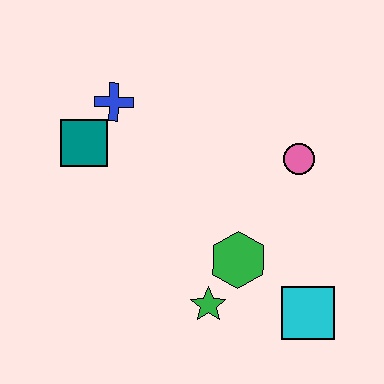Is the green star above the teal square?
No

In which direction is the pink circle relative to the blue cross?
The pink circle is to the right of the blue cross.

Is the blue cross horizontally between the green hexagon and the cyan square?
No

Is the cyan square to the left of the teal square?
No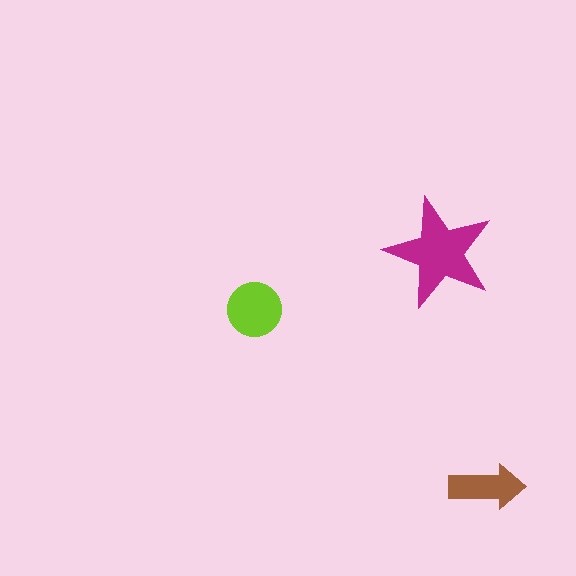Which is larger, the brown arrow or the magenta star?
The magenta star.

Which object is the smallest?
The brown arrow.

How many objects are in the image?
There are 3 objects in the image.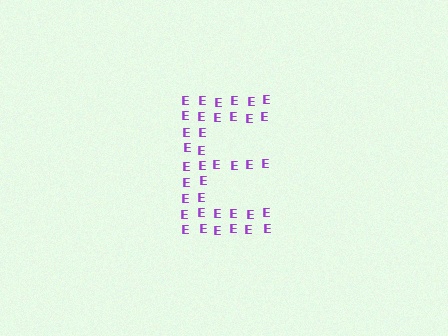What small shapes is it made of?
It is made of small letter E's.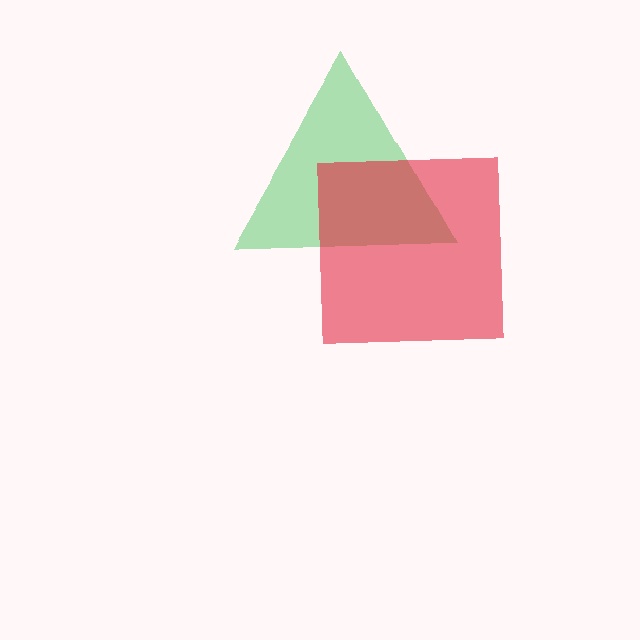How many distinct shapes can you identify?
There are 2 distinct shapes: a green triangle, a red square.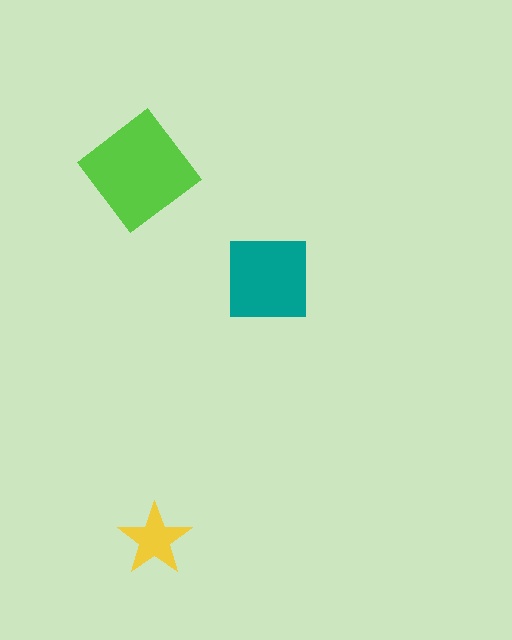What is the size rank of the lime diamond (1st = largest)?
1st.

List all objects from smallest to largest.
The yellow star, the teal square, the lime diamond.